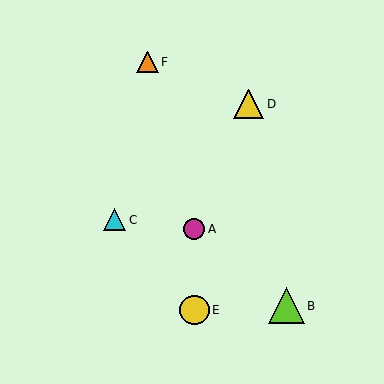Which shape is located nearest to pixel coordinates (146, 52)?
The orange triangle (labeled F) at (147, 62) is nearest to that location.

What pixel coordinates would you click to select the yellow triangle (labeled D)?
Click at (249, 104) to select the yellow triangle D.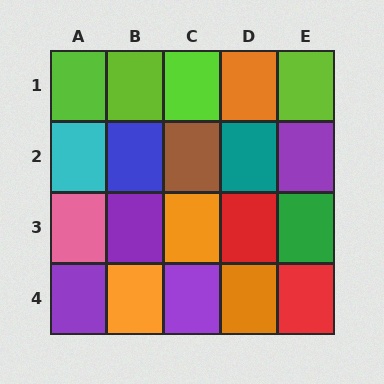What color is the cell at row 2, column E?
Purple.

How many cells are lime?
4 cells are lime.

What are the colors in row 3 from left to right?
Pink, purple, orange, red, green.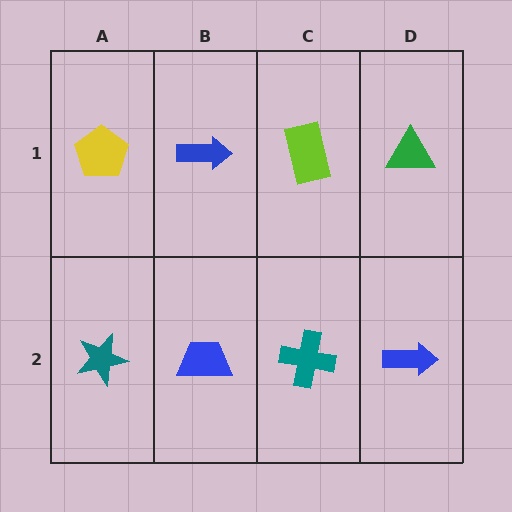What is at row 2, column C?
A teal cross.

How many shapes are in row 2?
4 shapes.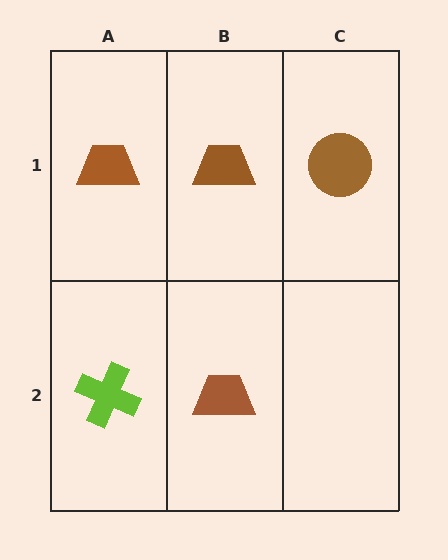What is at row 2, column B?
A brown trapezoid.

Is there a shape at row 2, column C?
No, that cell is empty.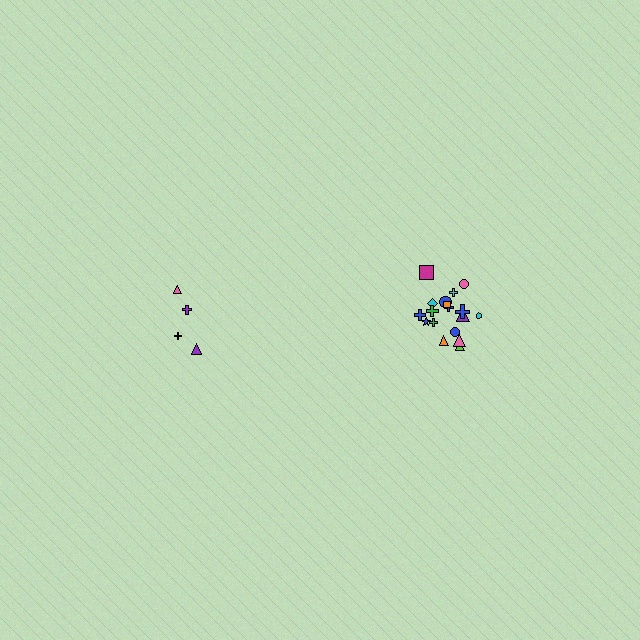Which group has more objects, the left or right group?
The right group.